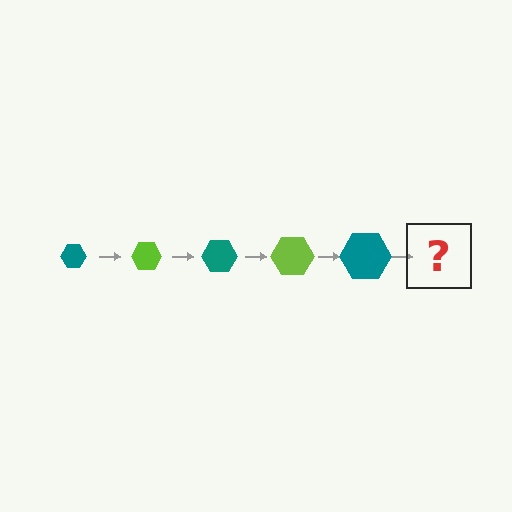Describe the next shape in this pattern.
It should be a lime hexagon, larger than the previous one.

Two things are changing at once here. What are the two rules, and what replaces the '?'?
The two rules are that the hexagon grows larger each step and the color cycles through teal and lime. The '?' should be a lime hexagon, larger than the previous one.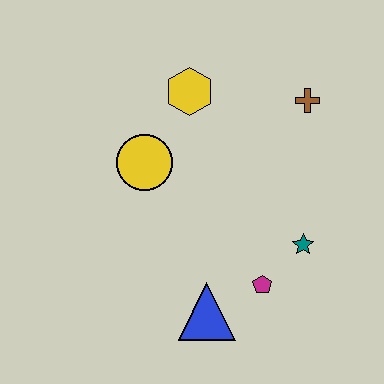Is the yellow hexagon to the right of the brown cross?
No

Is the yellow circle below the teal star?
No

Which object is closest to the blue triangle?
The magenta pentagon is closest to the blue triangle.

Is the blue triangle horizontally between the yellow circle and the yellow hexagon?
No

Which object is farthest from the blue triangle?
The brown cross is farthest from the blue triangle.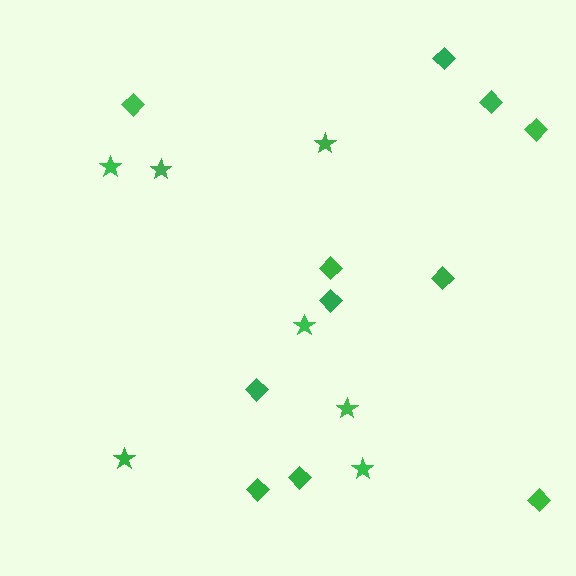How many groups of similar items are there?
There are 2 groups: one group of diamonds (11) and one group of stars (7).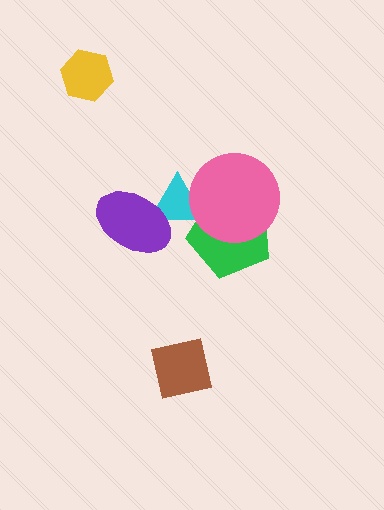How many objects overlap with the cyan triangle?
3 objects overlap with the cyan triangle.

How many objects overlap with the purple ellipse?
1 object overlaps with the purple ellipse.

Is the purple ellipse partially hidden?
No, no other shape covers it.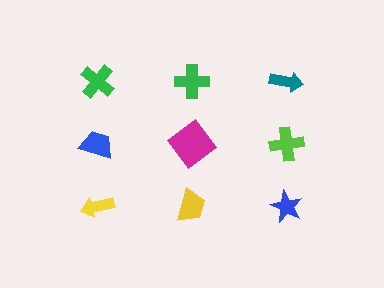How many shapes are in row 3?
3 shapes.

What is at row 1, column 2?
A green cross.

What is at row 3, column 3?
A blue star.